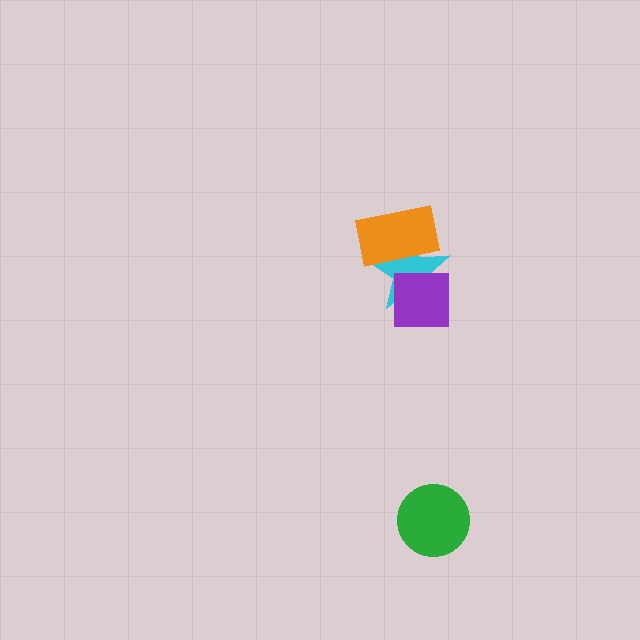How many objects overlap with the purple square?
1 object overlaps with the purple square.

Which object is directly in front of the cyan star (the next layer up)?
The orange rectangle is directly in front of the cyan star.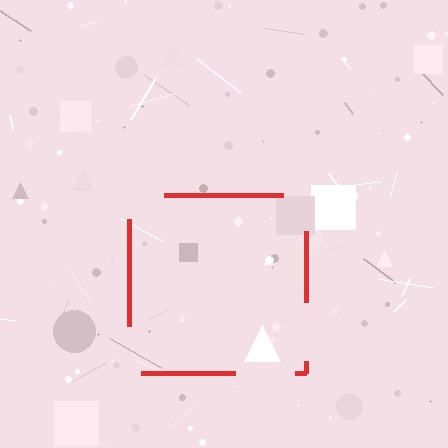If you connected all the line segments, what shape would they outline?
They would outline a square.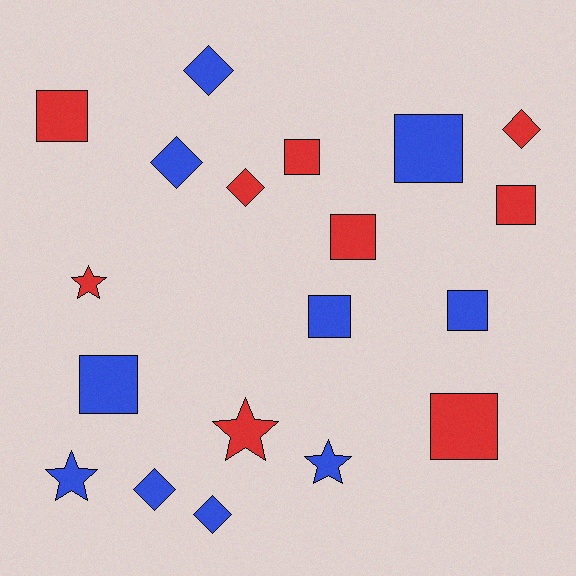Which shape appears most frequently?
Square, with 9 objects.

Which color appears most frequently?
Blue, with 10 objects.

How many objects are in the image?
There are 19 objects.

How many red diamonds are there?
There are 2 red diamonds.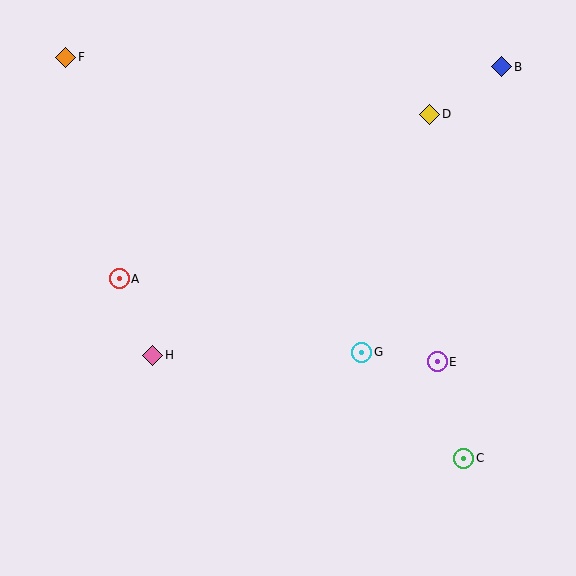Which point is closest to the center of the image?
Point G at (362, 352) is closest to the center.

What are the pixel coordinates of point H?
Point H is at (153, 355).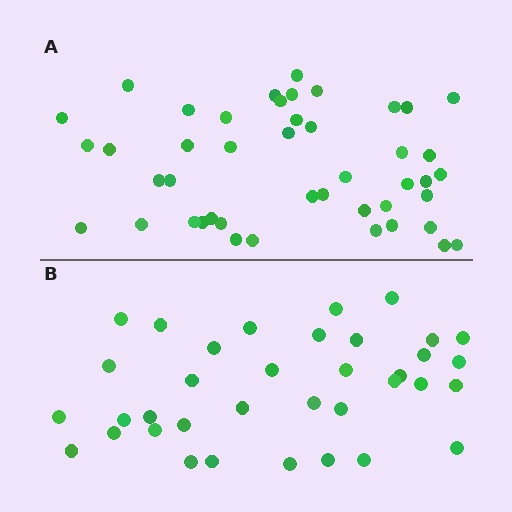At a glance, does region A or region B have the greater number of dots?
Region A (the top region) has more dots.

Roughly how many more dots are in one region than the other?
Region A has roughly 8 or so more dots than region B.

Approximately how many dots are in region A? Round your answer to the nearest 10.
About 40 dots. (The exact count is 45, which rounds to 40.)